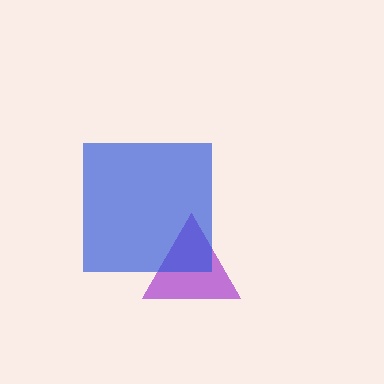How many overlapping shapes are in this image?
There are 2 overlapping shapes in the image.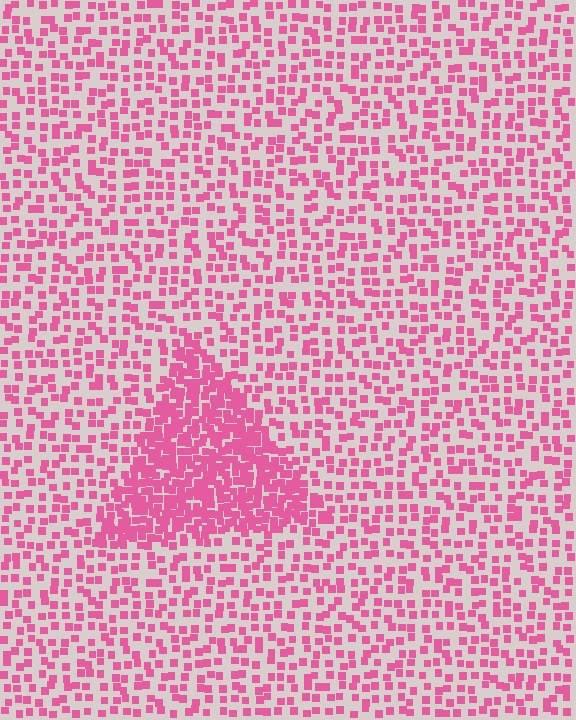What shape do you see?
I see a triangle.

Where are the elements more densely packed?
The elements are more densely packed inside the triangle boundary.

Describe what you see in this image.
The image contains small pink elements arranged at two different densities. A triangle-shaped region is visible where the elements are more densely packed than the surrounding area.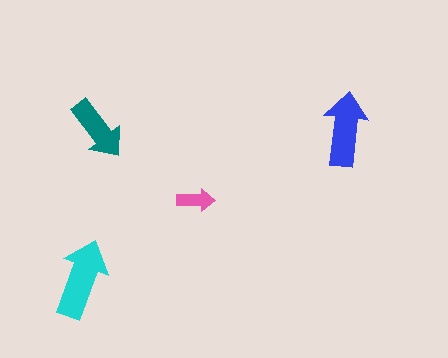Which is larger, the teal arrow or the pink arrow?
The teal one.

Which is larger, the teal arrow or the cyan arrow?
The cyan one.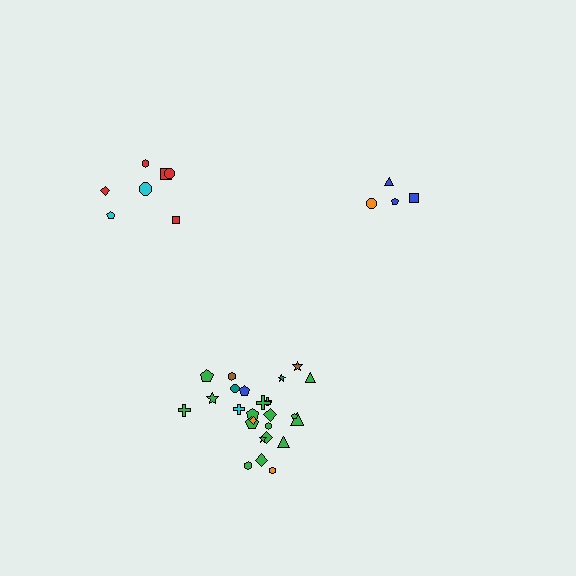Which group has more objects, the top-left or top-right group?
The top-left group.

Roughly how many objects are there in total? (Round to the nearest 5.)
Roughly 35 objects in total.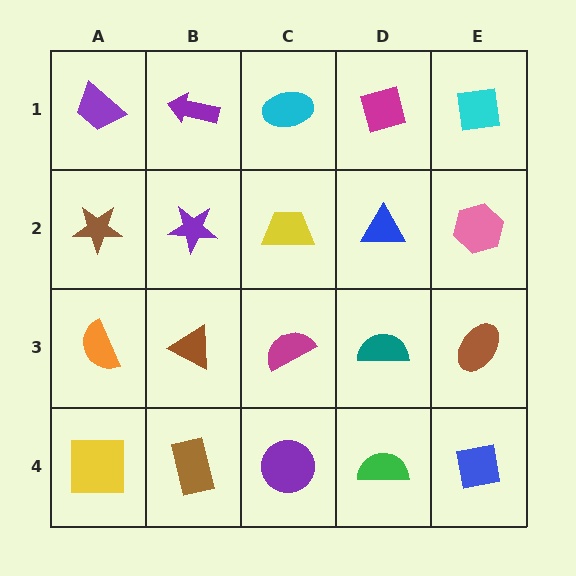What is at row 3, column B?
A brown triangle.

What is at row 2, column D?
A blue triangle.